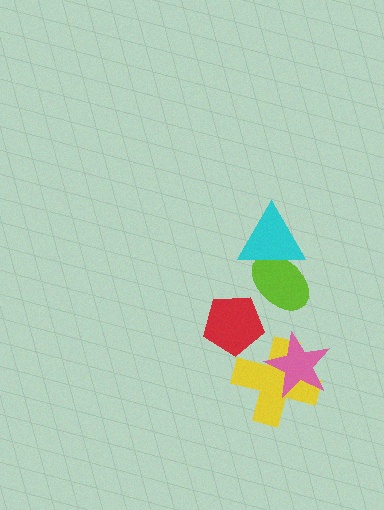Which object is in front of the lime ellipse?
The cyan triangle is in front of the lime ellipse.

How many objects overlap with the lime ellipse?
1 object overlaps with the lime ellipse.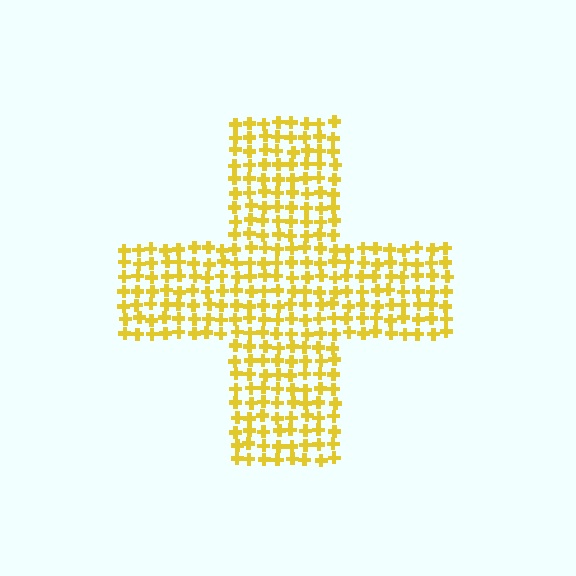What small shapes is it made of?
It is made of small crosses.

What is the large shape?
The large shape is a cross.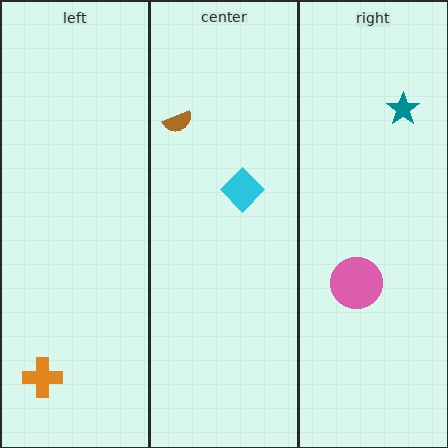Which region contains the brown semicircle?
The center region.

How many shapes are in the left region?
1.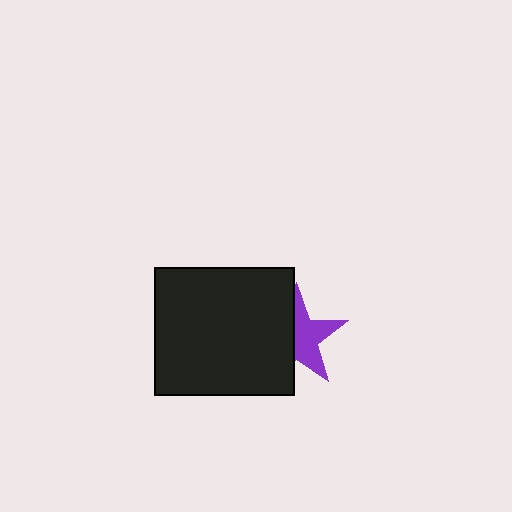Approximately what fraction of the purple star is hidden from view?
Roughly 48% of the purple star is hidden behind the black rectangle.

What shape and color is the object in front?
The object in front is a black rectangle.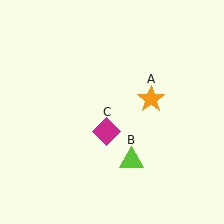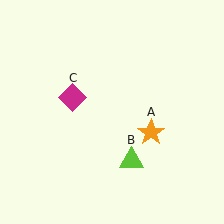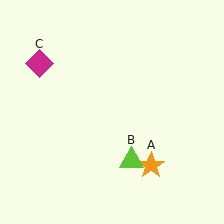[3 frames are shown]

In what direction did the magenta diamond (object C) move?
The magenta diamond (object C) moved up and to the left.